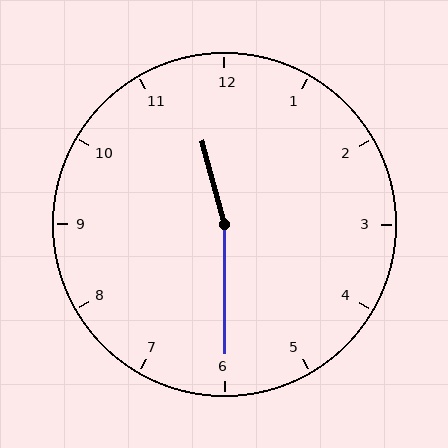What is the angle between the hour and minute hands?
Approximately 165 degrees.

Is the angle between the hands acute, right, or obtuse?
It is obtuse.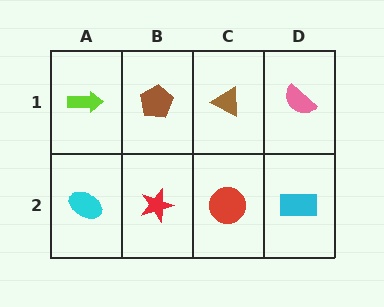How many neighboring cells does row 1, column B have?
3.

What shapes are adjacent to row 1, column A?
A cyan ellipse (row 2, column A), a brown pentagon (row 1, column B).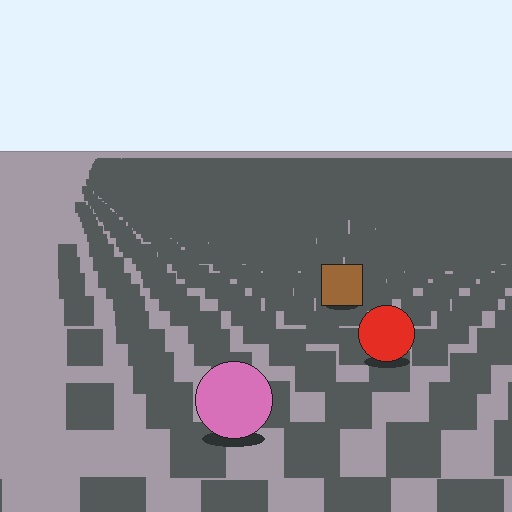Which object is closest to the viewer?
The pink circle is closest. The texture marks near it are larger and more spread out.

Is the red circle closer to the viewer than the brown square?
Yes. The red circle is closer — you can tell from the texture gradient: the ground texture is coarser near it.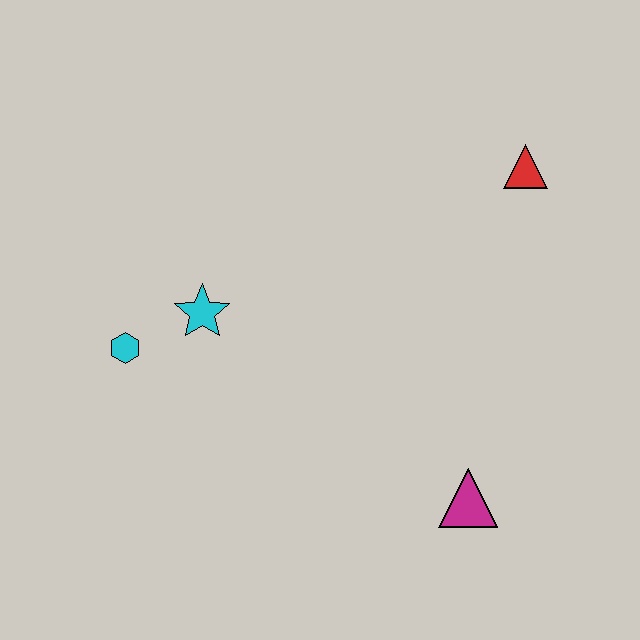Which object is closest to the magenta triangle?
The cyan star is closest to the magenta triangle.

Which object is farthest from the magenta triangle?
The cyan hexagon is farthest from the magenta triangle.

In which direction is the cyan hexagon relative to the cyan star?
The cyan hexagon is to the left of the cyan star.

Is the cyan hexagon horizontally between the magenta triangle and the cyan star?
No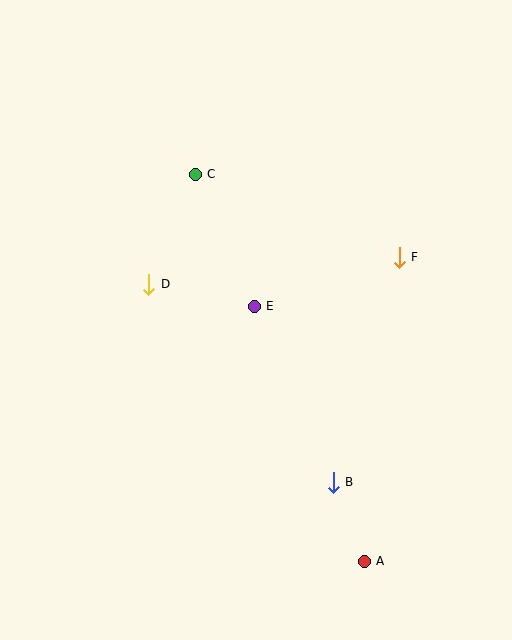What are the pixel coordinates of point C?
Point C is at (195, 174).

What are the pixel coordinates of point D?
Point D is at (149, 284).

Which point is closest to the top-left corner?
Point C is closest to the top-left corner.